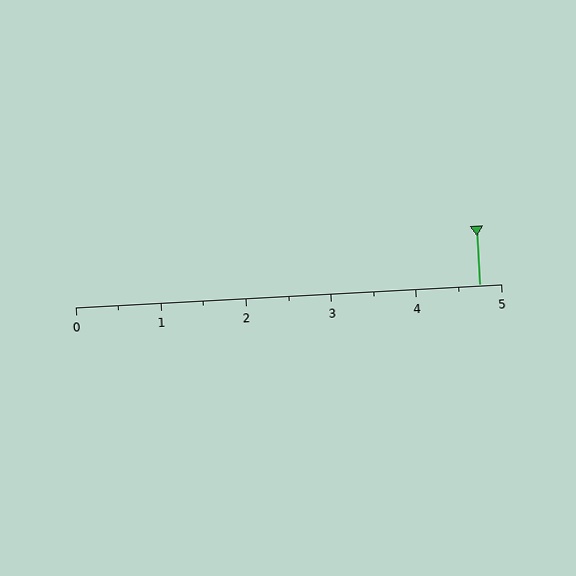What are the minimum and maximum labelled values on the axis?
The axis runs from 0 to 5.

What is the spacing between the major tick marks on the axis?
The major ticks are spaced 1 apart.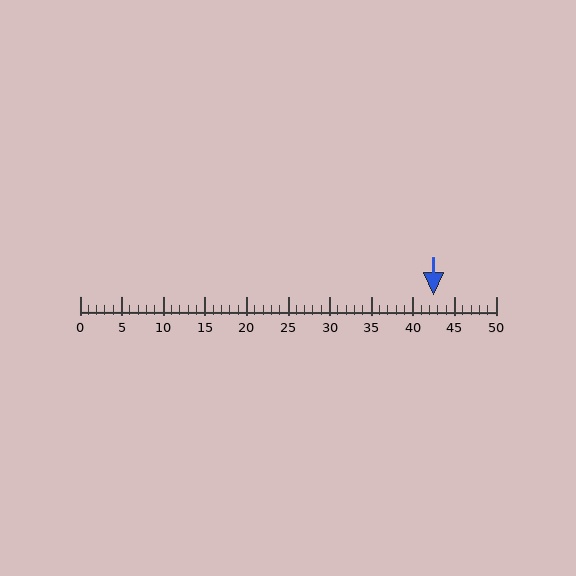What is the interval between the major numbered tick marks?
The major tick marks are spaced 5 units apart.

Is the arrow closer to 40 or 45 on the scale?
The arrow is closer to 45.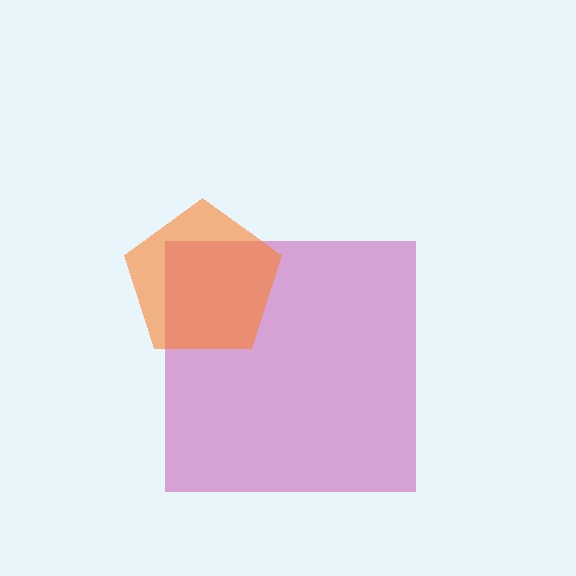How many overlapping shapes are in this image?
There are 2 overlapping shapes in the image.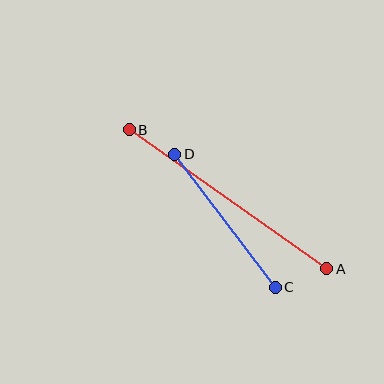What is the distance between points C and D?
The distance is approximately 167 pixels.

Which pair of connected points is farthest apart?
Points A and B are farthest apart.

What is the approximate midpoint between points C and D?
The midpoint is at approximately (225, 221) pixels.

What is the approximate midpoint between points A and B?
The midpoint is at approximately (228, 199) pixels.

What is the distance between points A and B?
The distance is approximately 241 pixels.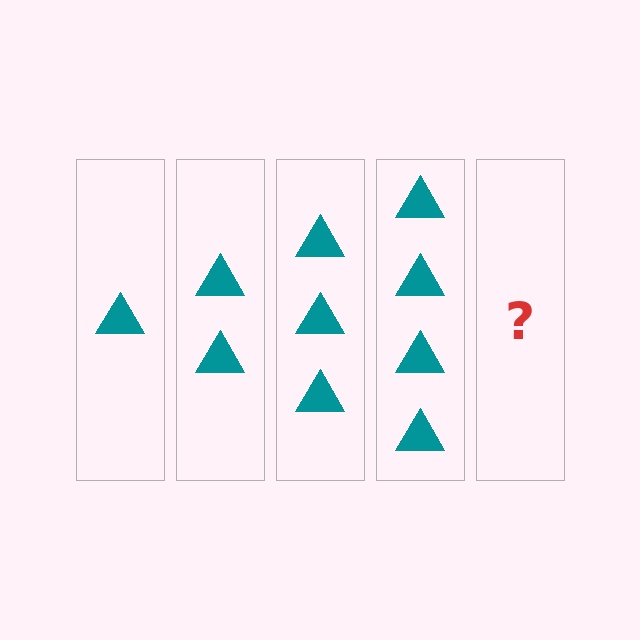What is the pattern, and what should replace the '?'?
The pattern is that each step adds one more triangle. The '?' should be 5 triangles.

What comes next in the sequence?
The next element should be 5 triangles.